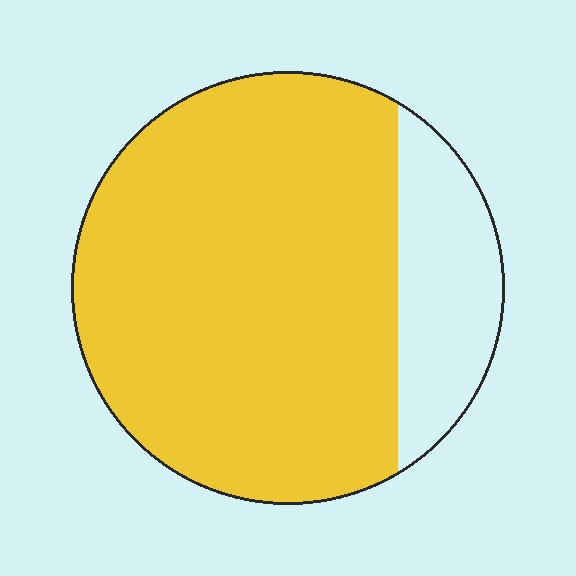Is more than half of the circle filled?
Yes.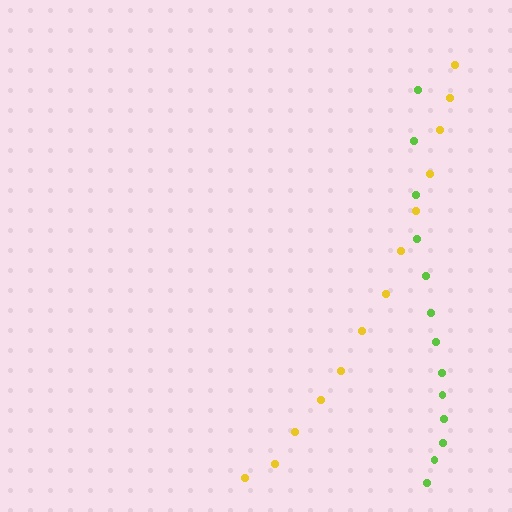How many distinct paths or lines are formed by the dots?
There are 2 distinct paths.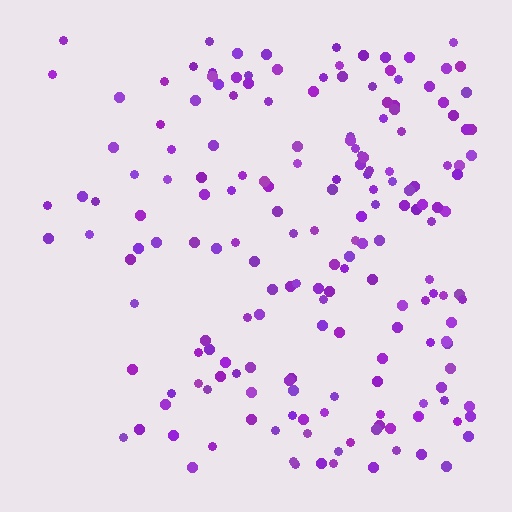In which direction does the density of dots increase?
From left to right, with the right side densest.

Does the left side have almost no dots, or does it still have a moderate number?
Still a moderate number, just noticeably fewer than the right.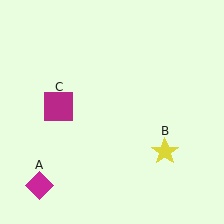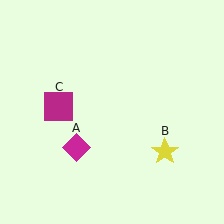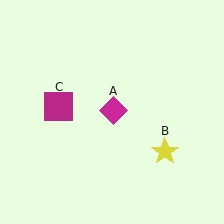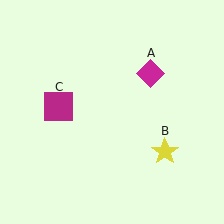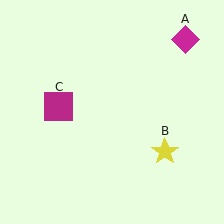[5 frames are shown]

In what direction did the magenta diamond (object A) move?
The magenta diamond (object A) moved up and to the right.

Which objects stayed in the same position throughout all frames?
Yellow star (object B) and magenta square (object C) remained stationary.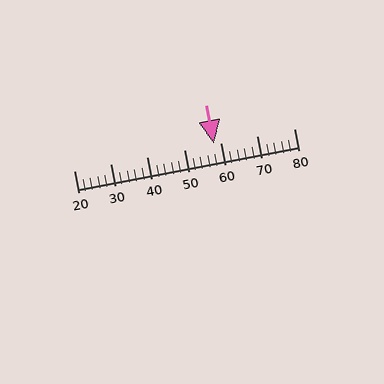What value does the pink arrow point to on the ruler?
The pink arrow points to approximately 58.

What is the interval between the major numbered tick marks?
The major tick marks are spaced 10 units apart.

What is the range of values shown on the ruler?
The ruler shows values from 20 to 80.